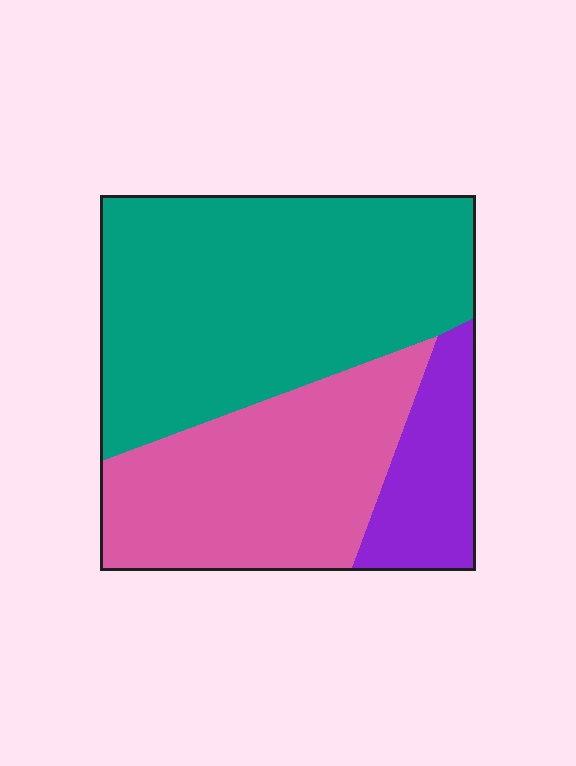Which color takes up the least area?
Purple, at roughly 15%.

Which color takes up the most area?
Teal, at roughly 50%.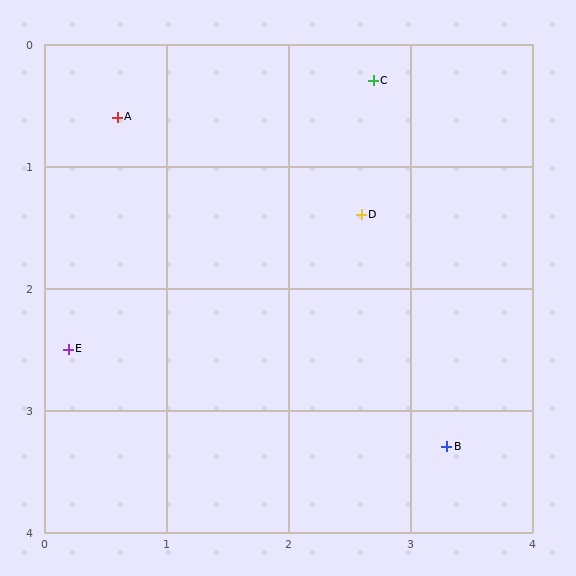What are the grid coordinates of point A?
Point A is at approximately (0.6, 0.6).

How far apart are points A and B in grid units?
Points A and B are about 3.8 grid units apart.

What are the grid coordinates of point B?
Point B is at approximately (3.3, 3.3).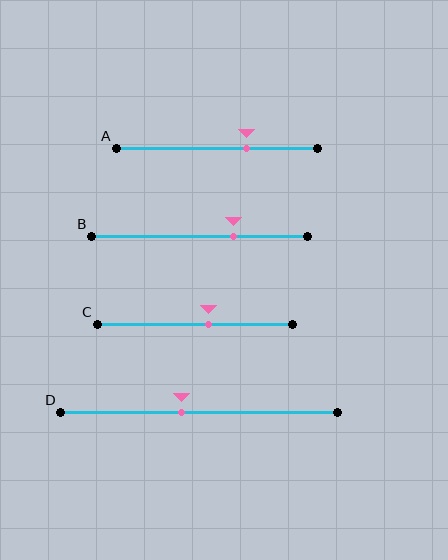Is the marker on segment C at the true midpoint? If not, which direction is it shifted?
No, the marker on segment C is shifted to the right by about 7% of the segment length.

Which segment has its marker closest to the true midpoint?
Segment D has its marker closest to the true midpoint.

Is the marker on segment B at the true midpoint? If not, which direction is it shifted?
No, the marker on segment B is shifted to the right by about 16% of the segment length.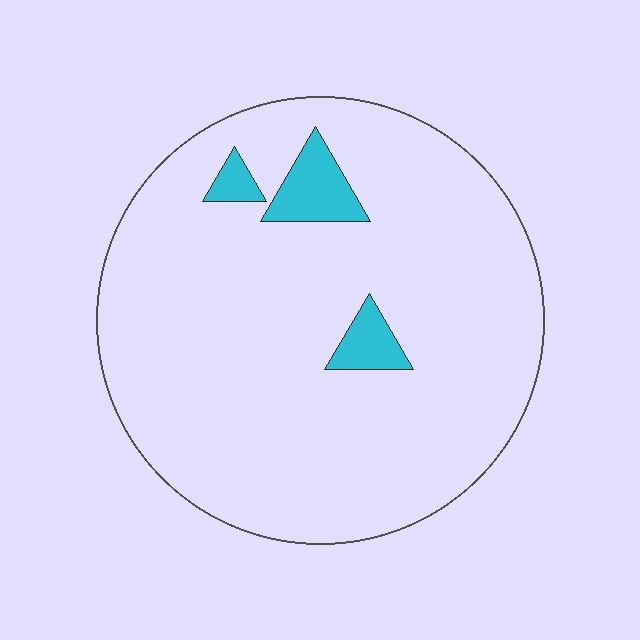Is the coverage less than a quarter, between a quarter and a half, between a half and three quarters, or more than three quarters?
Less than a quarter.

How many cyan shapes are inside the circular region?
3.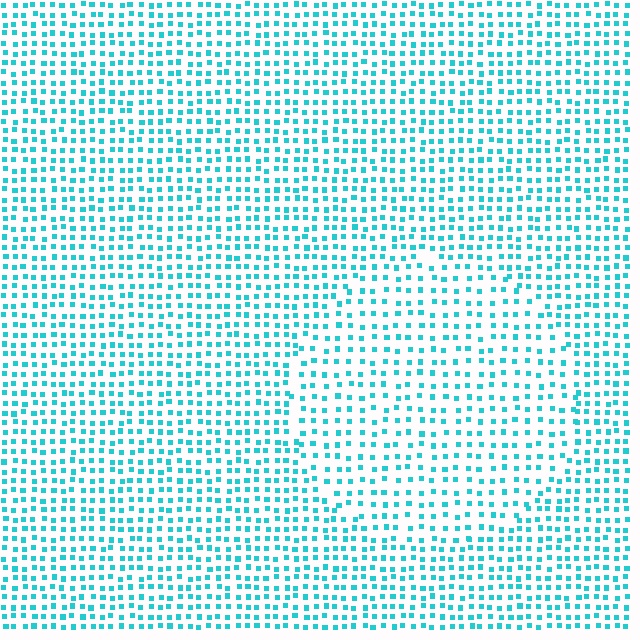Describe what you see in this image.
The image contains small cyan elements arranged at two different densities. A circle-shaped region is visible where the elements are less densely packed than the surrounding area.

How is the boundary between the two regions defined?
The boundary is defined by a change in element density (approximately 1.5x ratio). All elements are the same color, size, and shape.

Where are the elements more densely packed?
The elements are more densely packed outside the circle boundary.